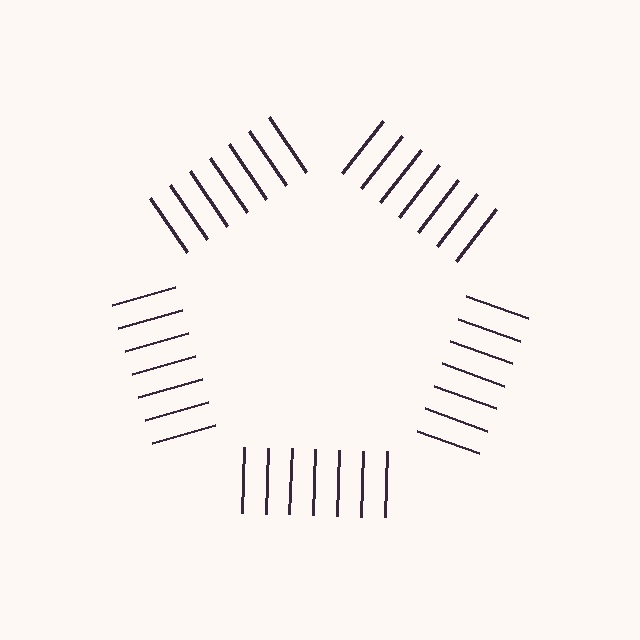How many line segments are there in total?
35 — 7 along each of the 5 edges.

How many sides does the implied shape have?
5 sides — the line-ends trace a pentagon.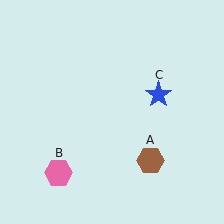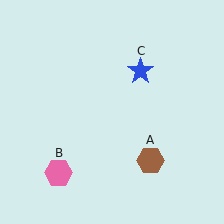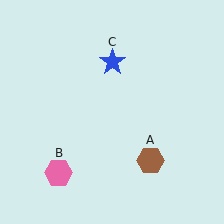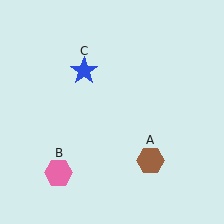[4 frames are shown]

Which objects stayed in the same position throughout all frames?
Brown hexagon (object A) and pink hexagon (object B) remained stationary.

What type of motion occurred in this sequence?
The blue star (object C) rotated counterclockwise around the center of the scene.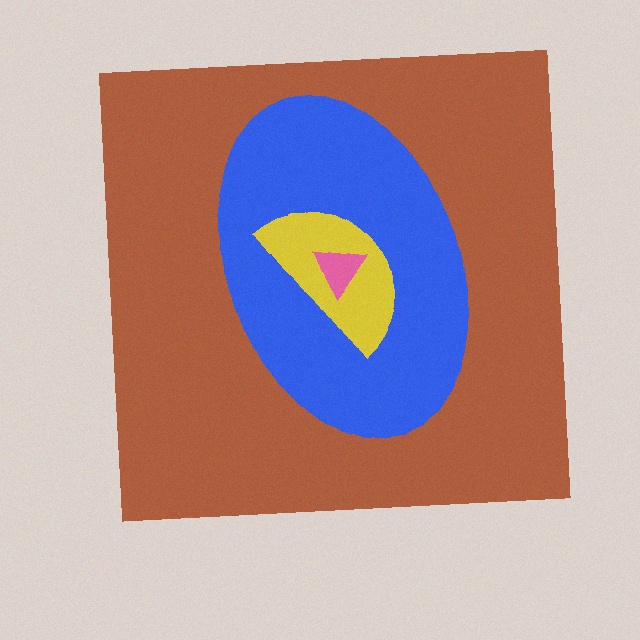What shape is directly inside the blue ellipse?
The yellow semicircle.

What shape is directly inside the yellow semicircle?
The pink triangle.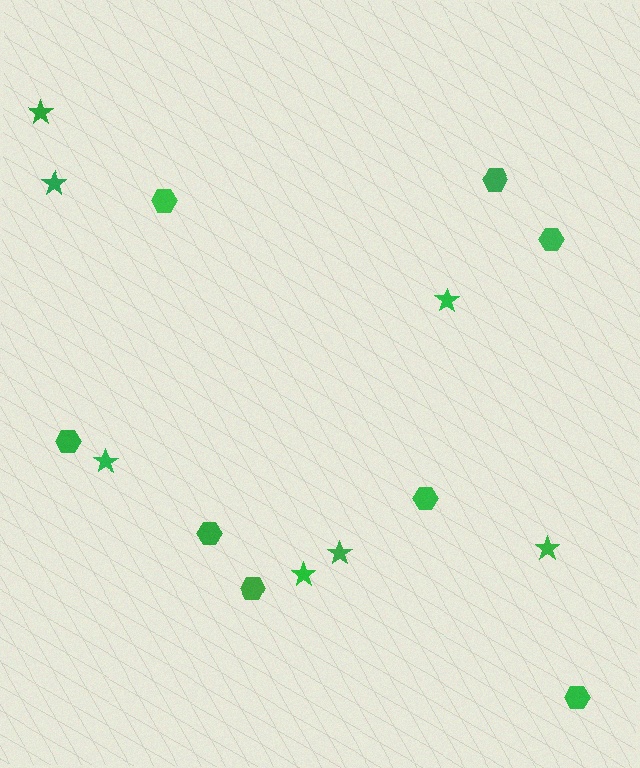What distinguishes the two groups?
There are 2 groups: one group of hexagons (8) and one group of stars (7).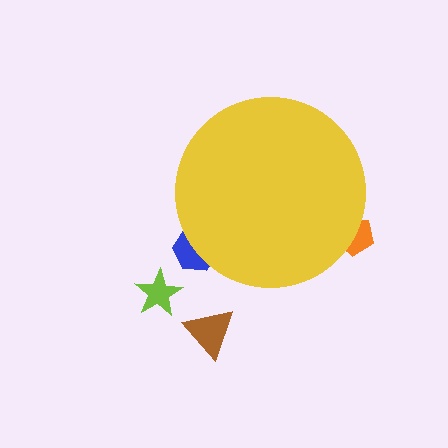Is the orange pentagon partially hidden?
Yes, the orange pentagon is partially hidden behind the yellow circle.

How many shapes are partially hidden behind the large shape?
2 shapes are partially hidden.